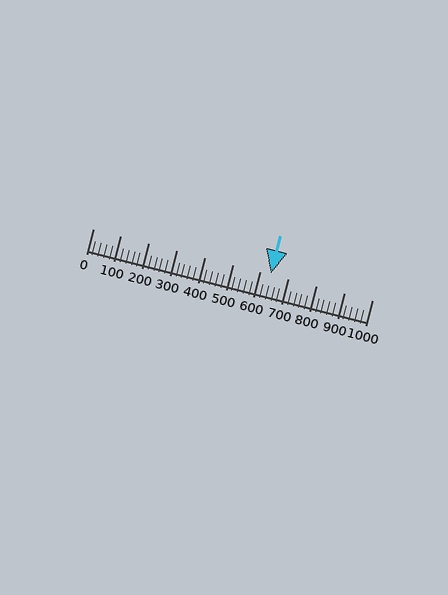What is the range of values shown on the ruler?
The ruler shows values from 0 to 1000.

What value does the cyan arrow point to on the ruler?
The cyan arrow points to approximately 638.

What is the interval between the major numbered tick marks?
The major tick marks are spaced 100 units apart.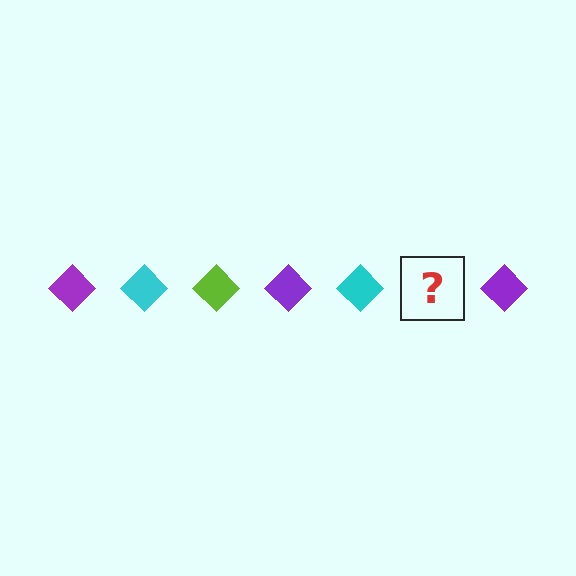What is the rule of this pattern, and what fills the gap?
The rule is that the pattern cycles through purple, cyan, lime diamonds. The gap should be filled with a lime diamond.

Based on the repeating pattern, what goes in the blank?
The blank should be a lime diamond.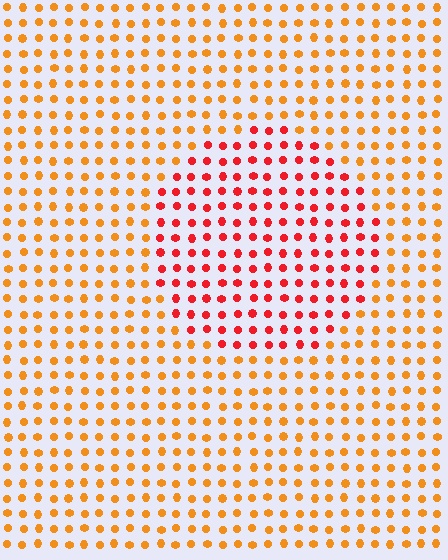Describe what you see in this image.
The image is filled with small orange elements in a uniform arrangement. A circle-shaped region is visible where the elements are tinted to a slightly different hue, forming a subtle color boundary.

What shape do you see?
I see a circle.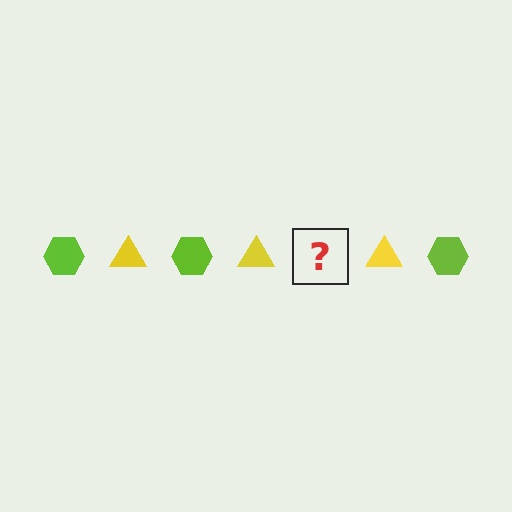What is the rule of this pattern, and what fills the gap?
The rule is that the pattern alternates between lime hexagon and yellow triangle. The gap should be filled with a lime hexagon.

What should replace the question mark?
The question mark should be replaced with a lime hexagon.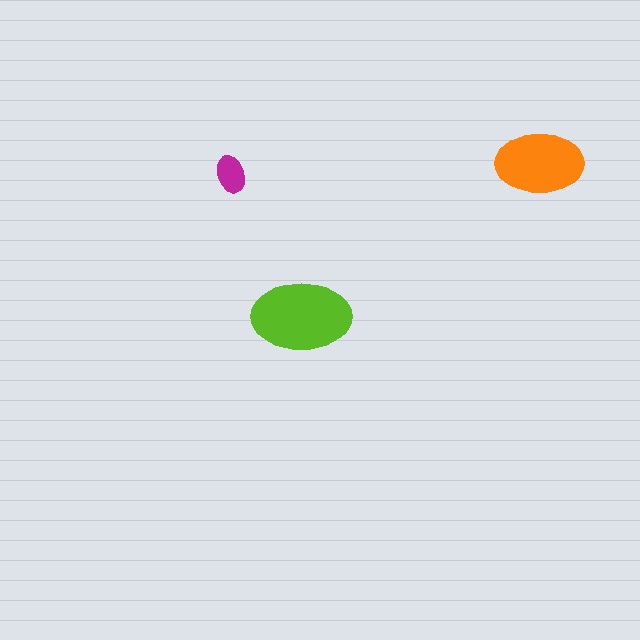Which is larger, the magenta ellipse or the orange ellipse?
The orange one.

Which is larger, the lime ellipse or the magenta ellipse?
The lime one.